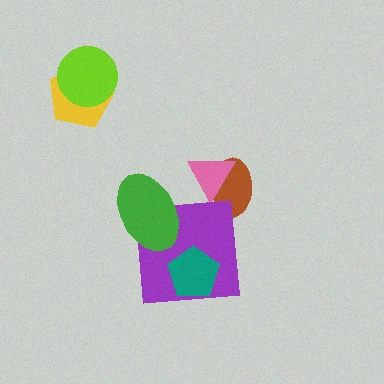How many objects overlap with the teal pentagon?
1 object overlaps with the teal pentagon.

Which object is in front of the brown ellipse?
The pink triangle is in front of the brown ellipse.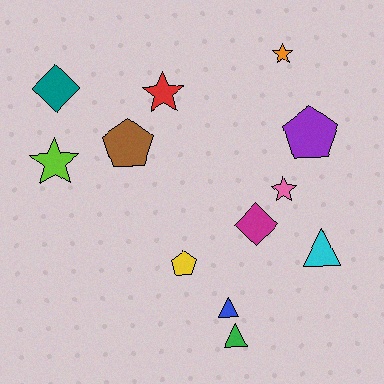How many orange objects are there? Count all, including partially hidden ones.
There is 1 orange object.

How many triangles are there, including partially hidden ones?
There are 3 triangles.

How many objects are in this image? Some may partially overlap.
There are 12 objects.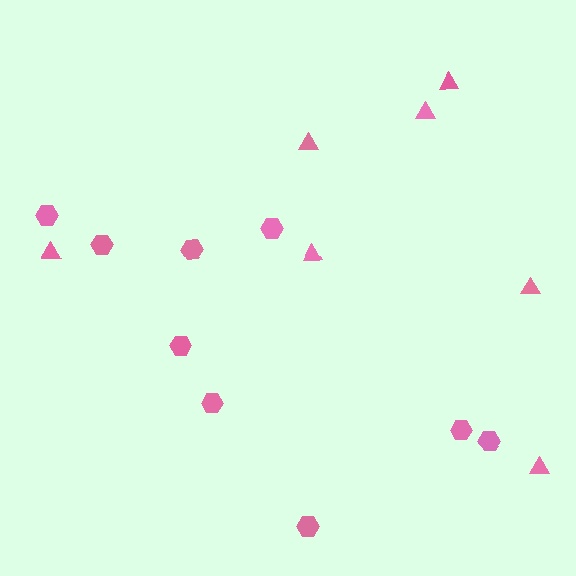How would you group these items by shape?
There are 2 groups: one group of hexagons (9) and one group of triangles (7).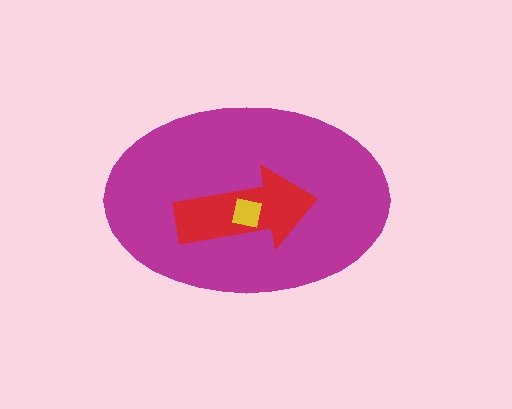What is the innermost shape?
The yellow square.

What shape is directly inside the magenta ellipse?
The red arrow.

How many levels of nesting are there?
3.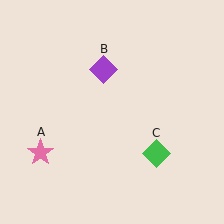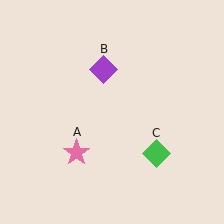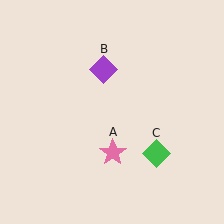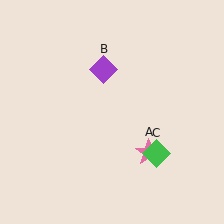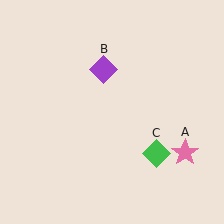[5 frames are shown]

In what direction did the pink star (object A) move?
The pink star (object A) moved right.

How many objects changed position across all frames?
1 object changed position: pink star (object A).